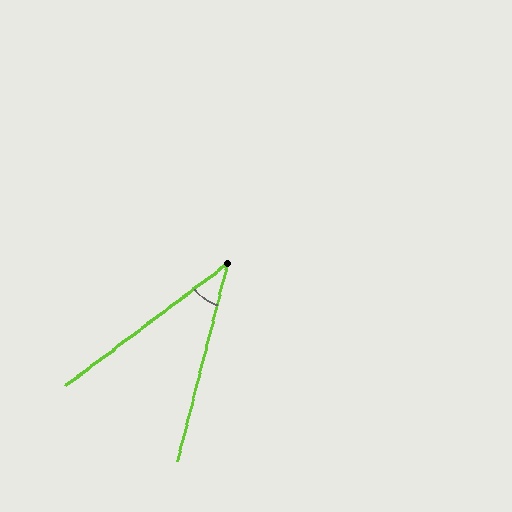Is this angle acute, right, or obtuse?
It is acute.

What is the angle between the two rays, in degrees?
Approximately 39 degrees.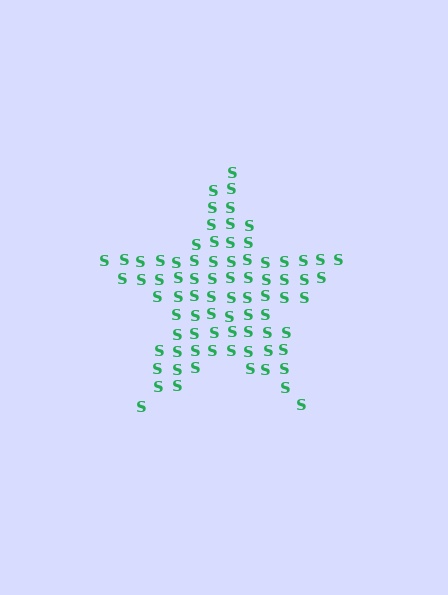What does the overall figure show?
The overall figure shows a star.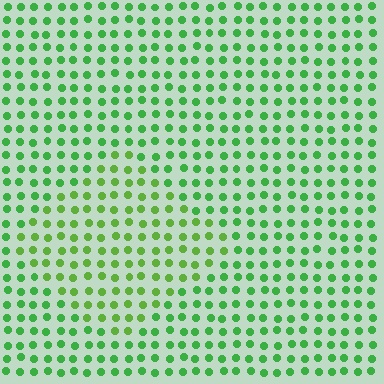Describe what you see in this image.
The image is filled with small green elements in a uniform arrangement. A diamond-shaped region is visible where the elements are tinted to a slightly different hue, forming a subtle color boundary.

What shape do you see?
I see a diamond.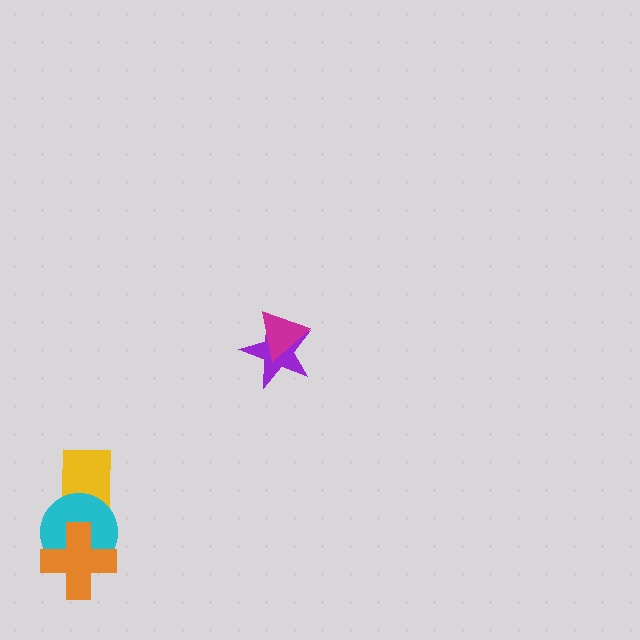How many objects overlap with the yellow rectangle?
1 object overlaps with the yellow rectangle.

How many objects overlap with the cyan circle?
2 objects overlap with the cyan circle.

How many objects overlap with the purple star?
1 object overlaps with the purple star.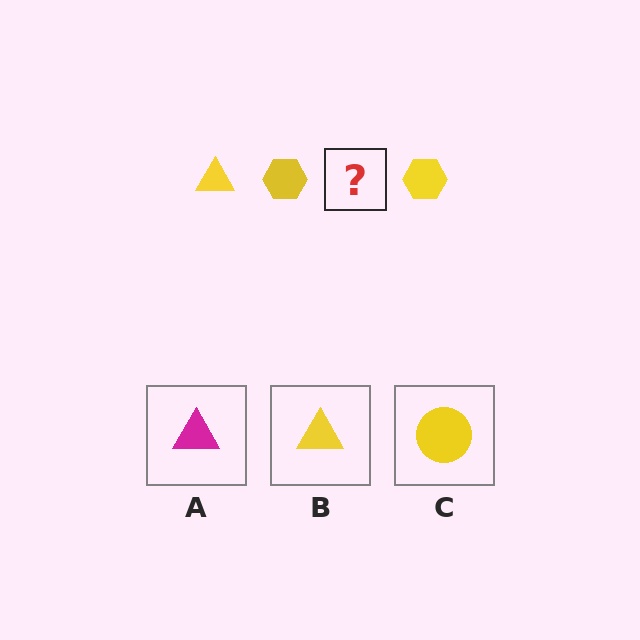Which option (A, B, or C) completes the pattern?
B.